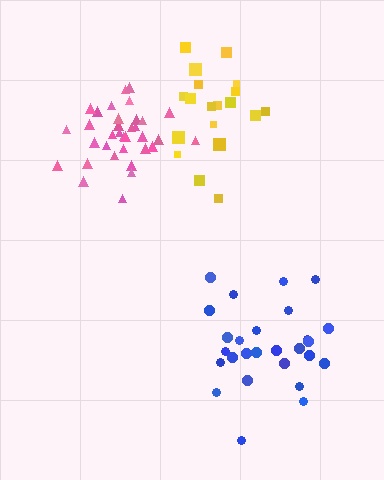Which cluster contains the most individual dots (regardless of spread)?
Pink (34).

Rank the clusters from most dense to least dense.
pink, blue, yellow.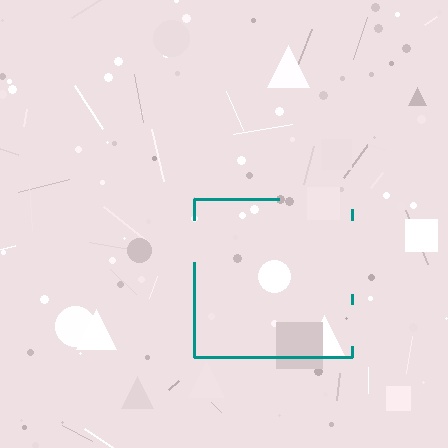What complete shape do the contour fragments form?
The contour fragments form a square.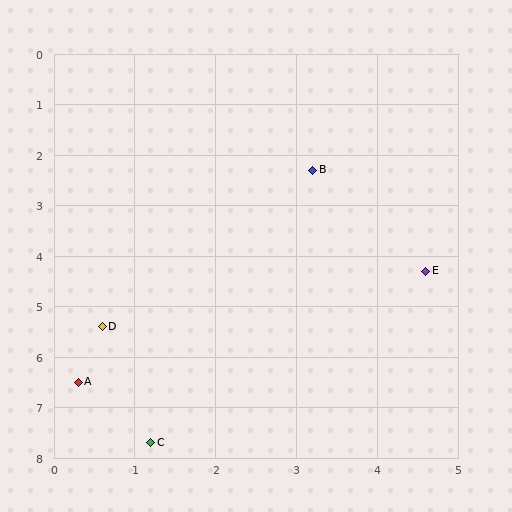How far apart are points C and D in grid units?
Points C and D are about 2.4 grid units apart.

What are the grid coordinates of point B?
Point B is at approximately (3.2, 2.3).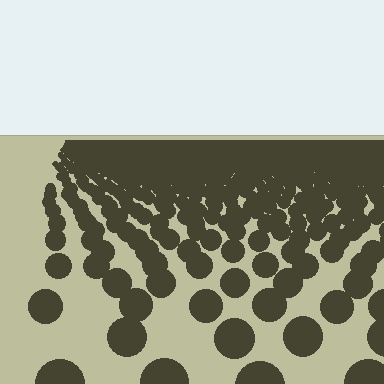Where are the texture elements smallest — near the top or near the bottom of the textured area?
Near the top.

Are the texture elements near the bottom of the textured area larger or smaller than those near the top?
Larger. Near the bottom, elements are closer to the viewer and appear at a bigger on-screen size.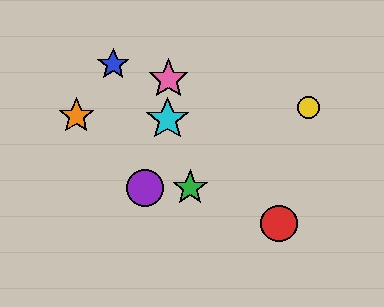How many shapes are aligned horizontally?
2 shapes (the green star, the purple circle) are aligned horizontally.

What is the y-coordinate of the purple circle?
The purple circle is at y≈188.